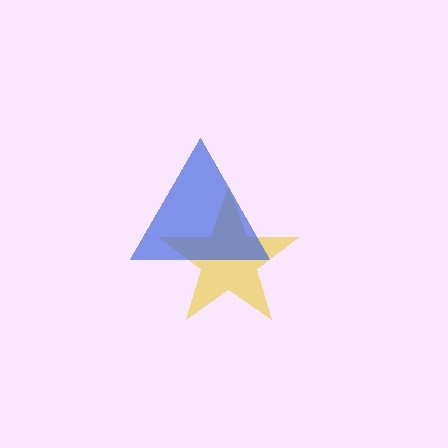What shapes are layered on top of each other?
The layered shapes are: a yellow star, a blue triangle.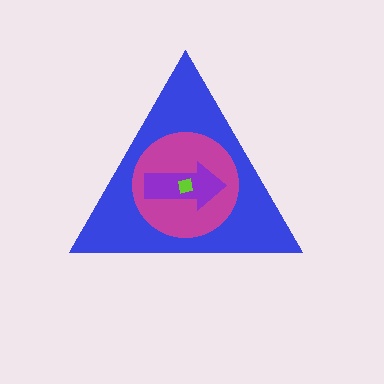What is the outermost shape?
The blue triangle.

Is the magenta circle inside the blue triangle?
Yes.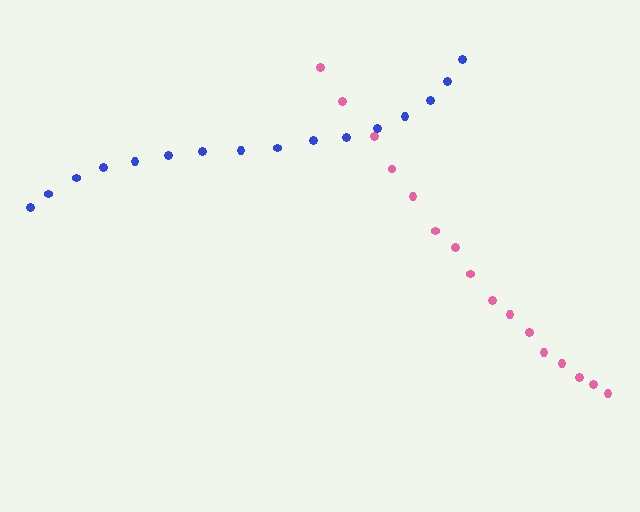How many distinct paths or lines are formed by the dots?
There are 2 distinct paths.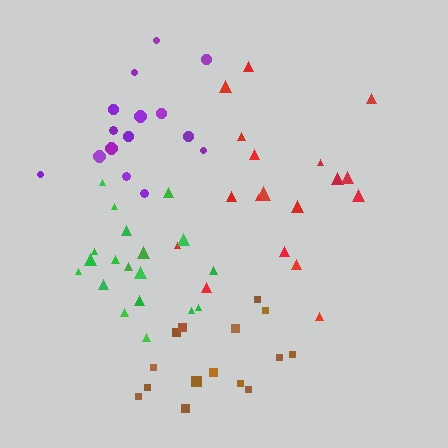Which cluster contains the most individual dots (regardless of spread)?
Green (19).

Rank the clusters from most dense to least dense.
green, brown, red, purple.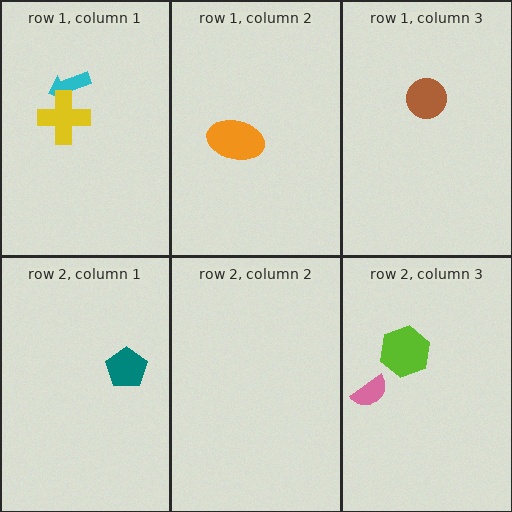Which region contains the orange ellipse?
The row 1, column 2 region.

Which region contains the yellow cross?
The row 1, column 1 region.